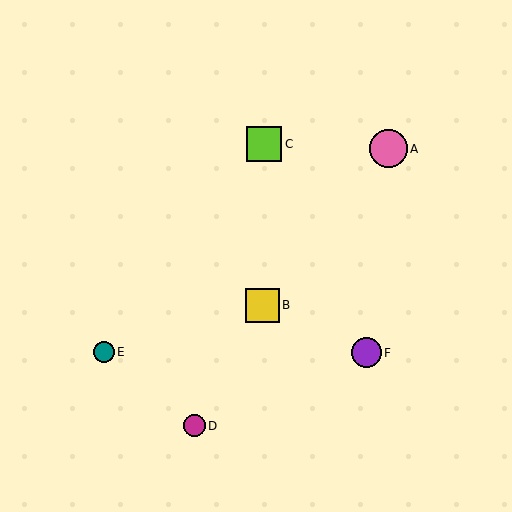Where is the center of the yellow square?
The center of the yellow square is at (262, 305).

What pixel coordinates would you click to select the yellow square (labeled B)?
Click at (262, 305) to select the yellow square B.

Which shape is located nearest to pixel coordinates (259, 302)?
The yellow square (labeled B) at (262, 305) is nearest to that location.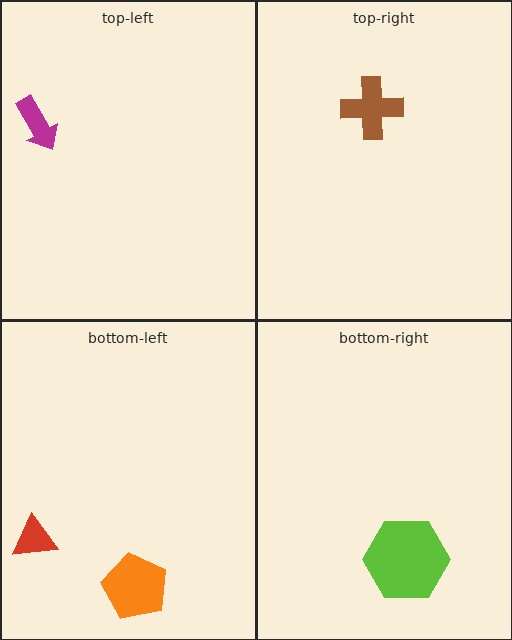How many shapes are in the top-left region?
1.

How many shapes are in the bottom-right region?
1.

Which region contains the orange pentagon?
The bottom-left region.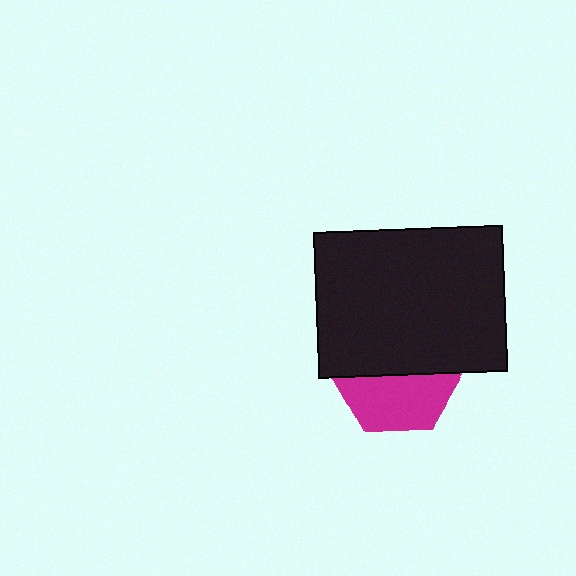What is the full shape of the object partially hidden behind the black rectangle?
The partially hidden object is a magenta hexagon.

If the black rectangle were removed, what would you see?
You would see the complete magenta hexagon.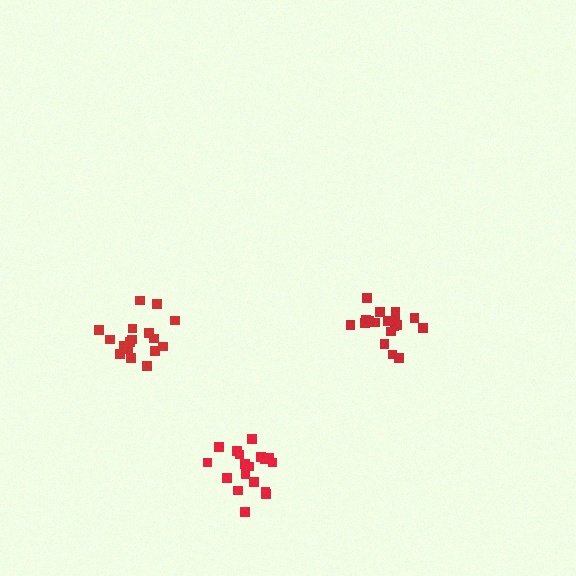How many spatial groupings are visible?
There are 3 spatial groupings.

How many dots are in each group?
Group 1: 18 dots, Group 2: 18 dots, Group 3: 17 dots (53 total).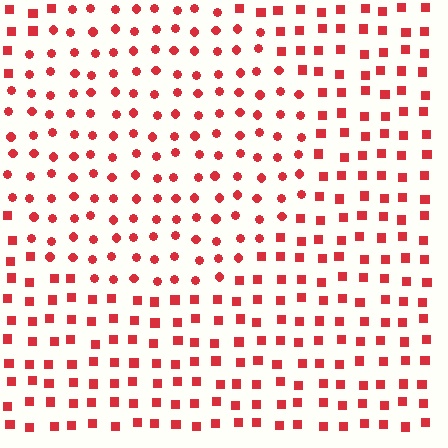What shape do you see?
I see a circle.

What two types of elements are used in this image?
The image uses circles inside the circle region and squares outside it.